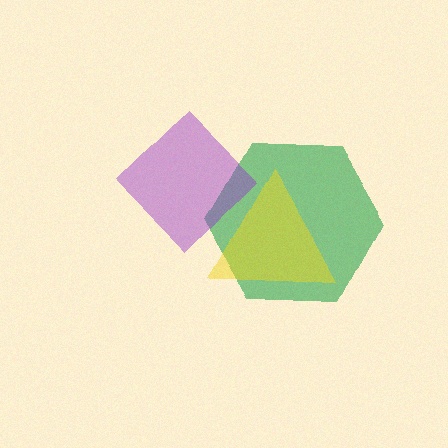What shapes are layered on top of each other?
The layered shapes are: a green hexagon, a yellow triangle, a purple diamond.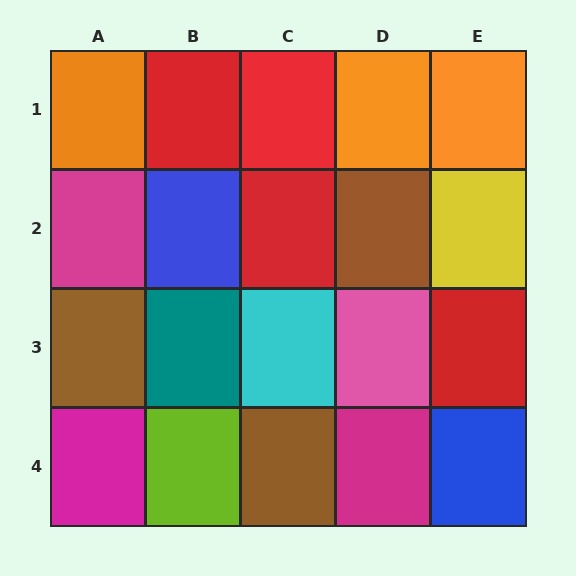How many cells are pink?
1 cell is pink.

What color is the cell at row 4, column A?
Magenta.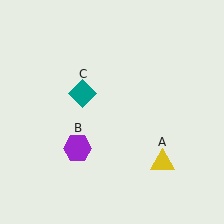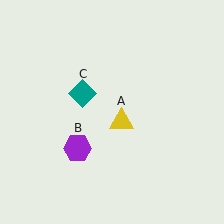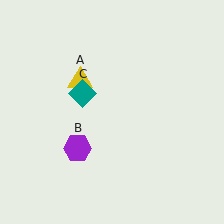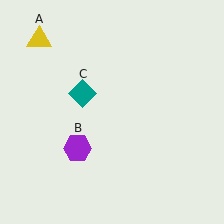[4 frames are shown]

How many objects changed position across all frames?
1 object changed position: yellow triangle (object A).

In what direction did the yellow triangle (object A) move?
The yellow triangle (object A) moved up and to the left.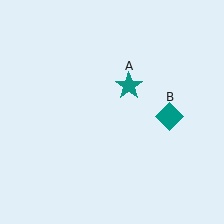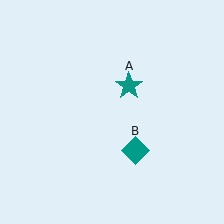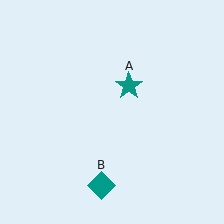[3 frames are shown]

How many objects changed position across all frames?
1 object changed position: teal diamond (object B).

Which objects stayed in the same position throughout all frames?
Teal star (object A) remained stationary.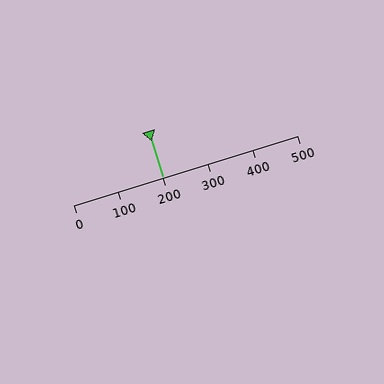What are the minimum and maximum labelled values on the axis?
The axis runs from 0 to 500.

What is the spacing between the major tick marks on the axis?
The major ticks are spaced 100 apart.